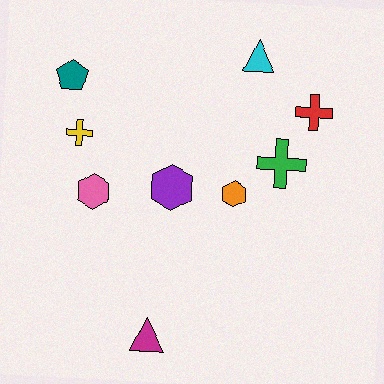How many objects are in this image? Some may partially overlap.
There are 9 objects.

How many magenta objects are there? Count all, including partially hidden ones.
There is 1 magenta object.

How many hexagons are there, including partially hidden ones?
There are 3 hexagons.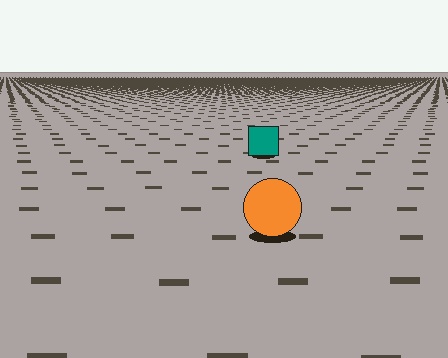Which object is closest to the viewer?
The orange circle is closest. The texture marks near it are larger and more spread out.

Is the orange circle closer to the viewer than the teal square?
Yes. The orange circle is closer — you can tell from the texture gradient: the ground texture is coarser near it.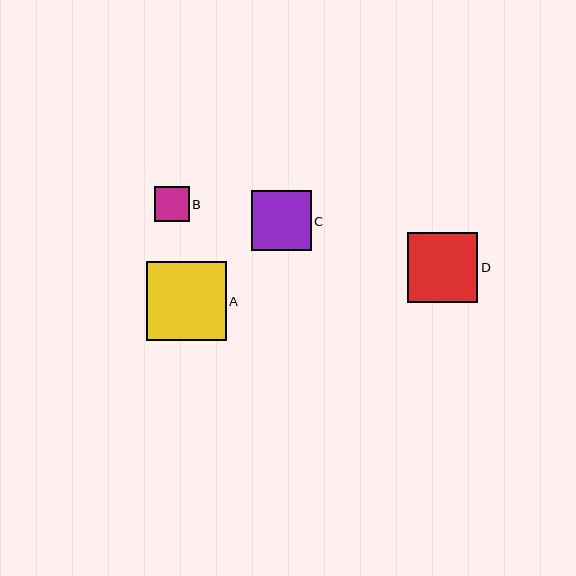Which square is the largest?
Square A is the largest with a size of approximately 80 pixels.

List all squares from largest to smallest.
From largest to smallest: A, D, C, B.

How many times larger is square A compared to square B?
Square A is approximately 2.3 times the size of square B.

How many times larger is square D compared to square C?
Square D is approximately 1.2 times the size of square C.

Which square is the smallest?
Square B is the smallest with a size of approximately 35 pixels.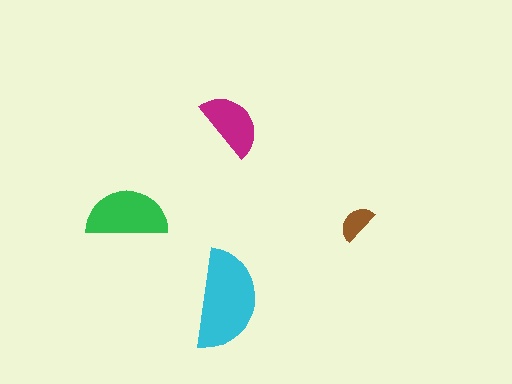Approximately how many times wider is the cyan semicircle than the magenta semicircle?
About 1.5 times wider.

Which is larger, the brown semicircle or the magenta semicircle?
The magenta one.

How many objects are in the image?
There are 4 objects in the image.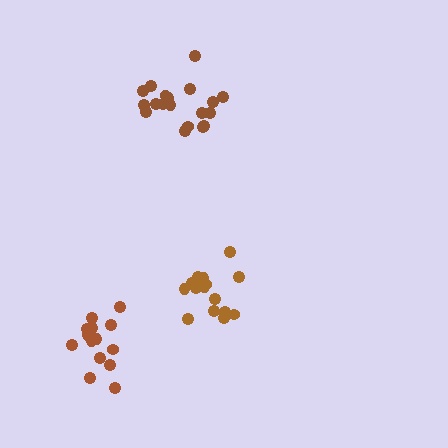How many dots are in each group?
Group 1: 16 dots, Group 2: 15 dots, Group 3: 19 dots (50 total).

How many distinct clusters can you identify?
There are 3 distinct clusters.